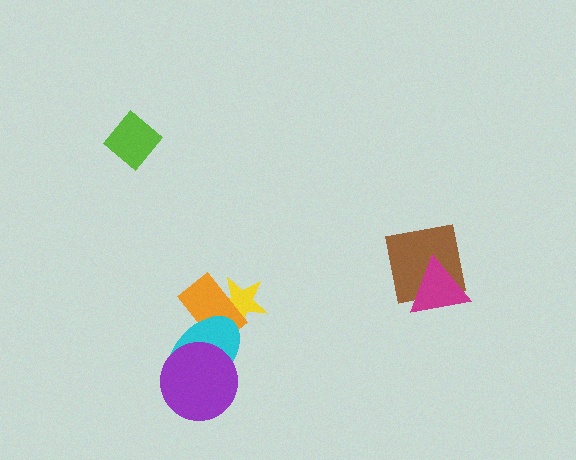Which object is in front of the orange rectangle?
The cyan ellipse is in front of the orange rectangle.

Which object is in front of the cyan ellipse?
The purple circle is in front of the cyan ellipse.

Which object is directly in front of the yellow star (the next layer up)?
The orange rectangle is directly in front of the yellow star.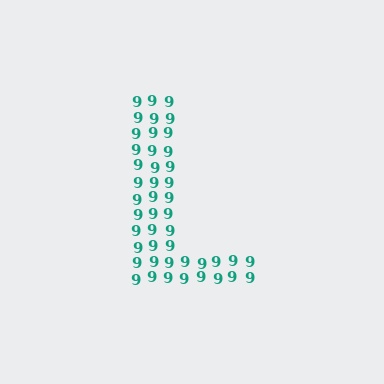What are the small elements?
The small elements are digit 9's.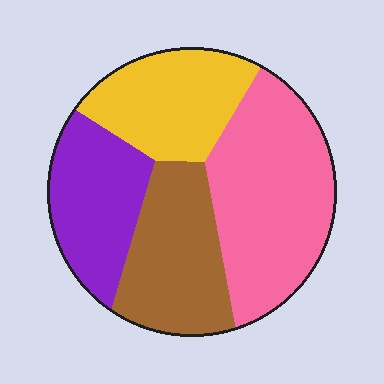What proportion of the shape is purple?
Purple covers around 20% of the shape.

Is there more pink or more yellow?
Pink.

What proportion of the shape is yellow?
Yellow takes up between a sixth and a third of the shape.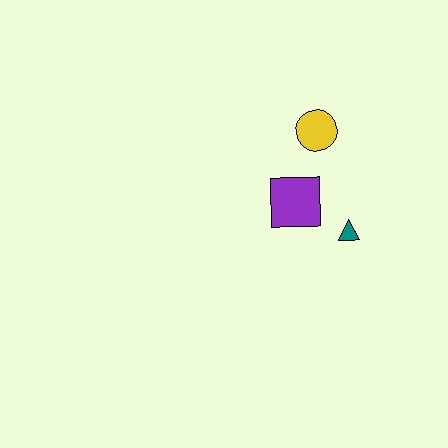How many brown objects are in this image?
There are no brown objects.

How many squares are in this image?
There is 1 square.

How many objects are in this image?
There are 3 objects.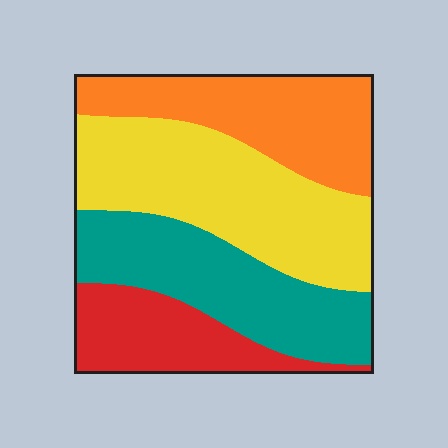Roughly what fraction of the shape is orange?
Orange covers about 25% of the shape.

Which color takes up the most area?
Yellow, at roughly 35%.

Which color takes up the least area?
Red, at roughly 15%.